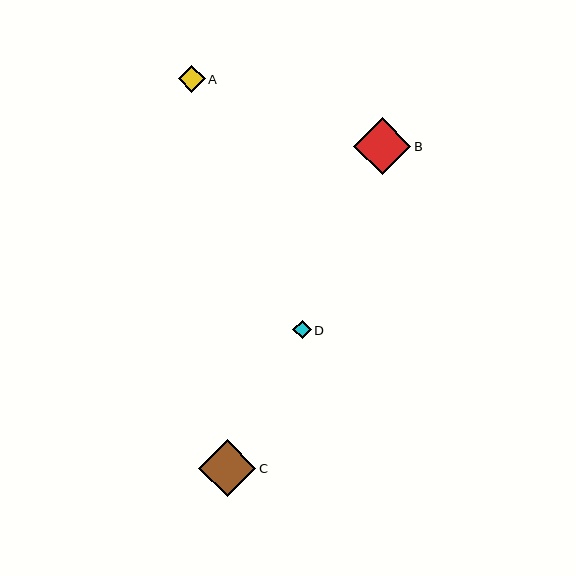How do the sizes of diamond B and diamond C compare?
Diamond B and diamond C are approximately the same size.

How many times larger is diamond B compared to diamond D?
Diamond B is approximately 3.1 times the size of diamond D.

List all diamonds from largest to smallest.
From largest to smallest: B, C, A, D.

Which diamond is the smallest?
Diamond D is the smallest with a size of approximately 18 pixels.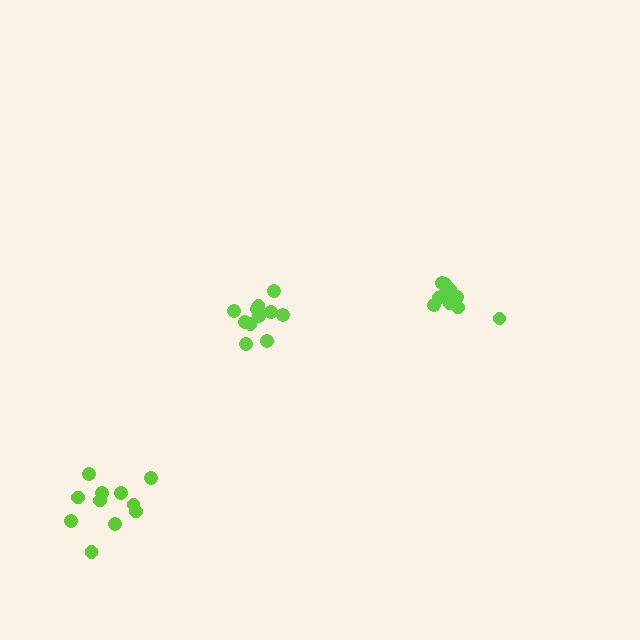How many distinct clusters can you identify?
There are 3 distinct clusters.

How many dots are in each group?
Group 1: 11 dots, Group 2: 11 dots, Group 3: 10 dots (32 total).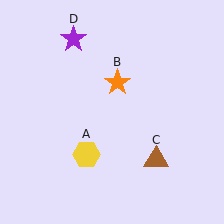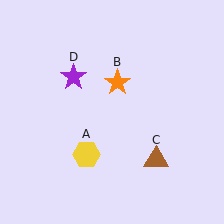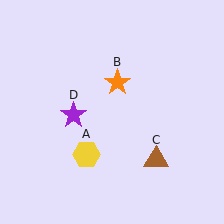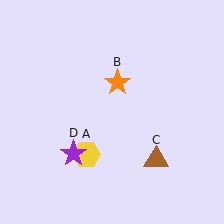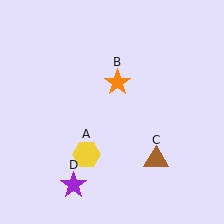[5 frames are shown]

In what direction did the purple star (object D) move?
The purple star (object D) moved down.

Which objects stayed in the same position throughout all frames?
Yellow hexagon (object A) and orange star (object B) and brown triangle (object C) remained stationary.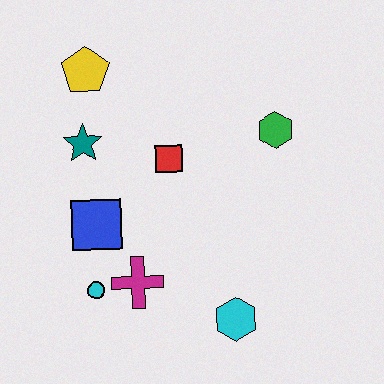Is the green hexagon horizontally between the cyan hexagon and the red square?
No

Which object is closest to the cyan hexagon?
The magenta cross is closest to the cyan hexagon.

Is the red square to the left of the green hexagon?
Yes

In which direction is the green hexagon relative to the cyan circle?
The green hexagon is to the right of the cyan circle.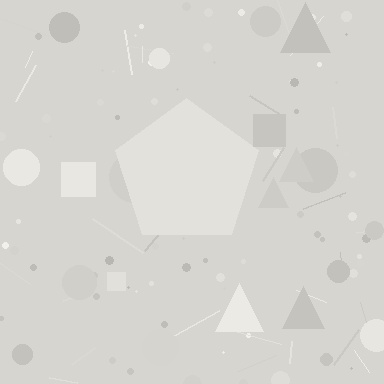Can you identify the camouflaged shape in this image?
The camouflaged shape is a pentagon.